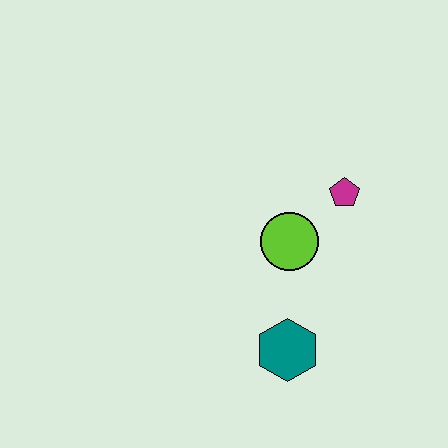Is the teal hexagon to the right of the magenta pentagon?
No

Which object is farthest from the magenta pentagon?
The teal hexagon is farthest from the magenta pentagon.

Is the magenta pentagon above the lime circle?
Yes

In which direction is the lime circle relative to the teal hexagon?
The lime circle is above the teal hexagon.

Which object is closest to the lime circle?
The magenta pentagon is closest to the lime circle.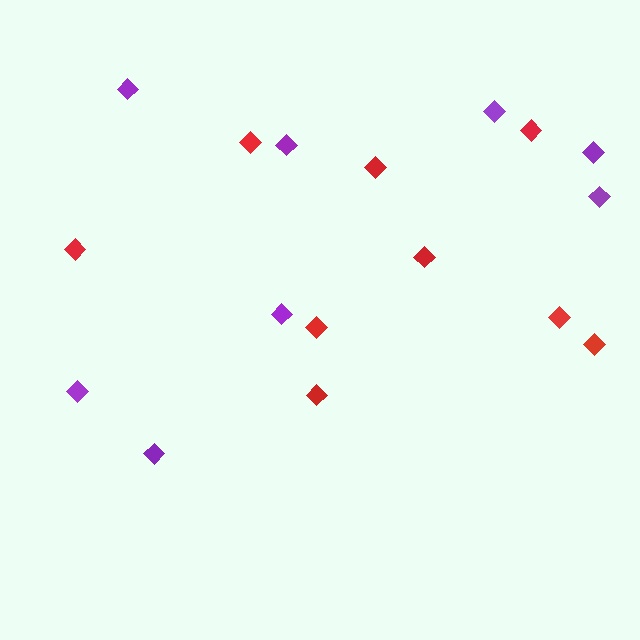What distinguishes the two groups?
There are 2 groups: one group of purple diamonds (8) and one group of red diamonds (9).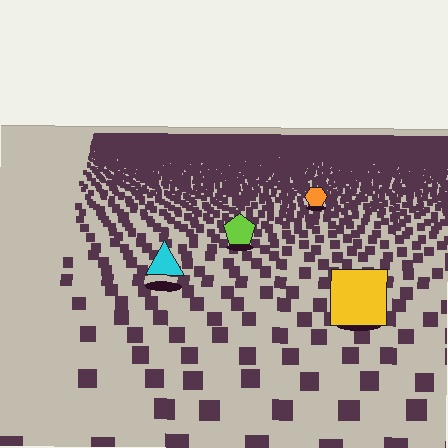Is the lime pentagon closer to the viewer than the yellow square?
No. The yellow square is closer — you can tell from the texture gradient: the ground texture is coarser near it.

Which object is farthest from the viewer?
The orange hexagon is farthest from the viewer. It appears smaller and the ground texture around it is denser.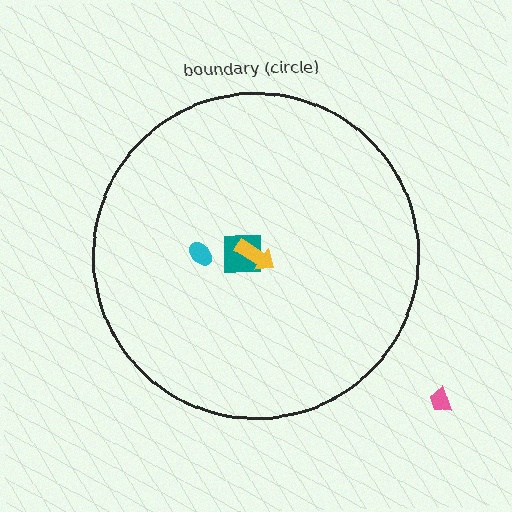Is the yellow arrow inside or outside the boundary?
Inside.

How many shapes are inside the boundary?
3 inside, 1 outside.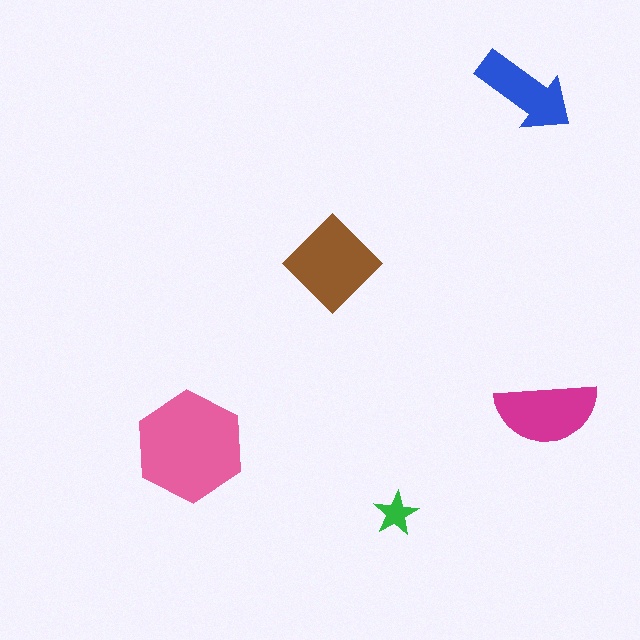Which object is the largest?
The pink hexagon.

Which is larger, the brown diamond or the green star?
The brown diamond.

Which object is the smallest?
The green star.